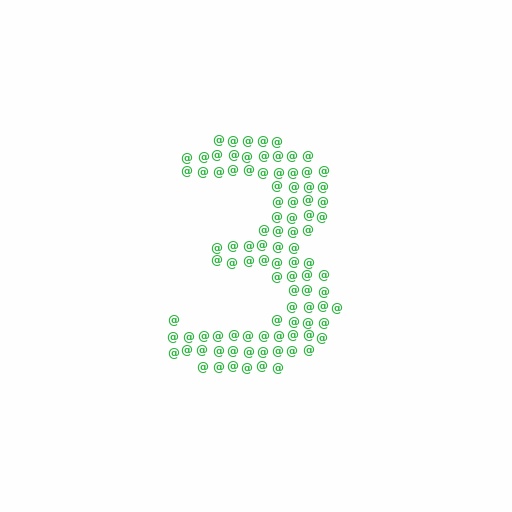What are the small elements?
The small elements are at signs.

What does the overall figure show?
The overall figure shows the digit 3.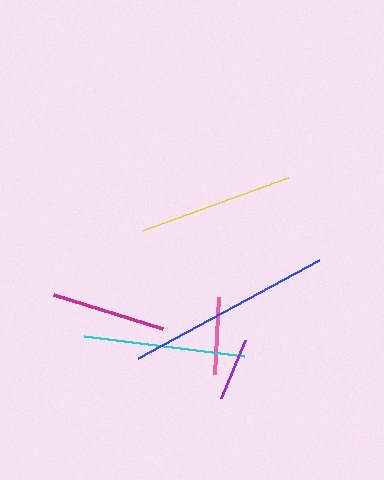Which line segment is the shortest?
The purple line is the shortest at approximately 63 pixels.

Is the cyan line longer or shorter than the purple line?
The cyan line is longer than the purple line.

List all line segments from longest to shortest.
From longest to shortest: blue, cyan, yellow, magenta, pink, purple.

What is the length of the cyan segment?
The cyan segment is approximately 162 pixels long.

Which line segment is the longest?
The blue line is the longest at approximately 206 pixels.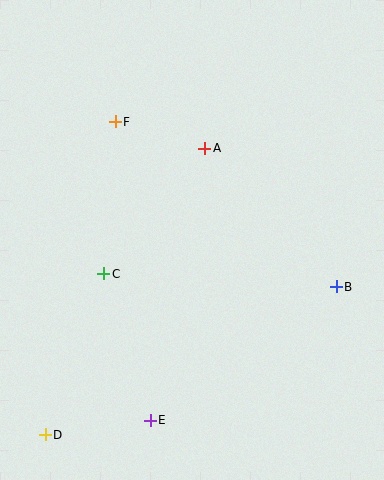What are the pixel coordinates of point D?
Point D is at (45, 435).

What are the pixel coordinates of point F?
Point F is at (115, 122).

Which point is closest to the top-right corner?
Point A is closest to the top-right corner.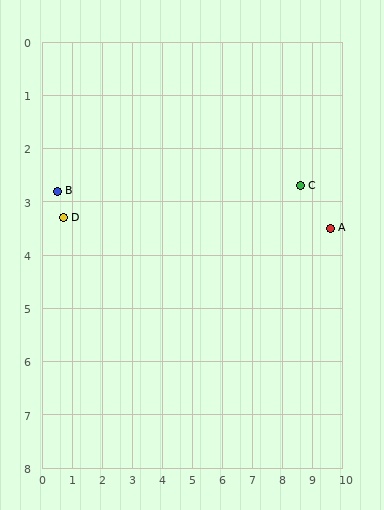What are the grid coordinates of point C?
Point C is at approximately (8.6, 2.7).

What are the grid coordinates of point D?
Point D is at approximately (0.7, 3.3).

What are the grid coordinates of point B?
Point B is at approximately (0.5, 2.8).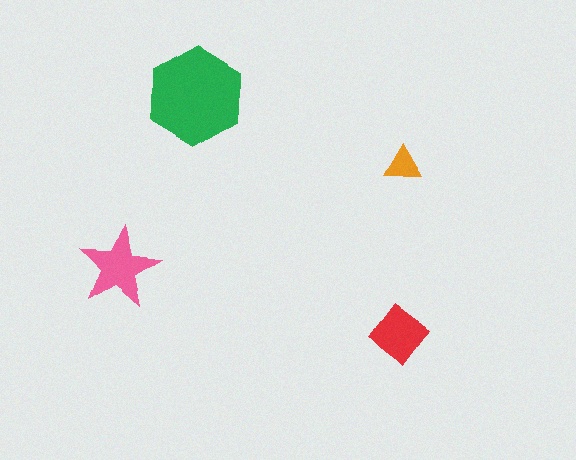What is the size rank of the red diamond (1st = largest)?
3rd.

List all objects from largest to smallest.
The green hexagon, the pink star, the red diamond, the orange triangle.